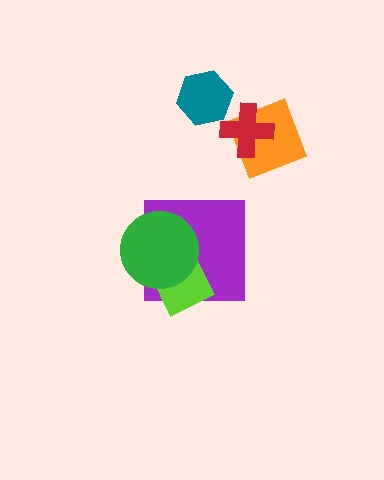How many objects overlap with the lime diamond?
2 objects overlap with the lime diamond.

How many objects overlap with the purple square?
2 objects overlap with the purple square.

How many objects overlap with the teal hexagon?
0 objects overlap with the teal hexagon.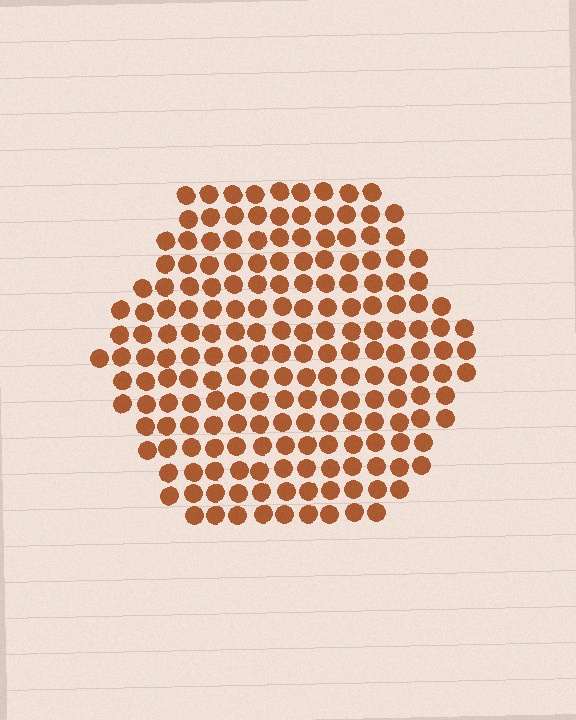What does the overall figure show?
The overall figure shows a hexagon.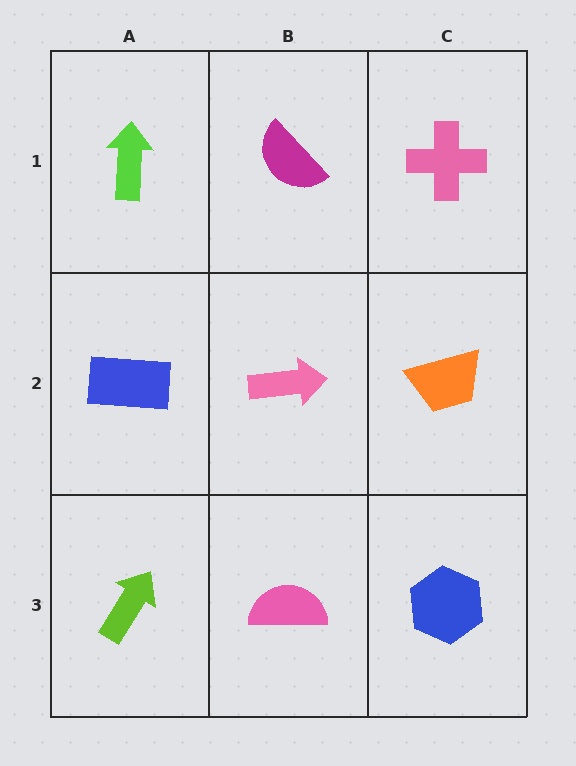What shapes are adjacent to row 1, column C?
An orange trapezoid (row 2, column C), a magenta semicircle (row 1, column B).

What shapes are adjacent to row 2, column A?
A lime arrow (row 1, column A), a lime arrow (row 3, column A), a pink arrow (row 2, column B).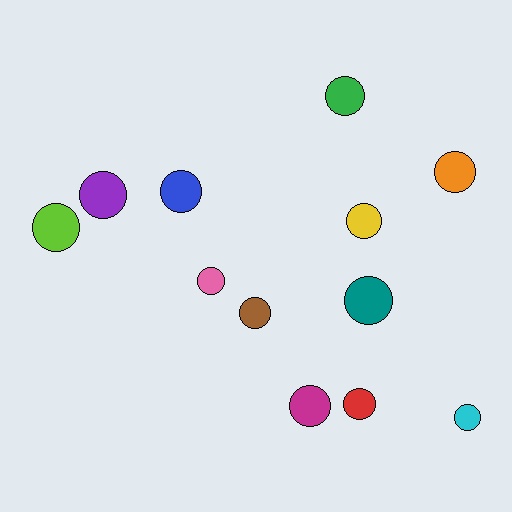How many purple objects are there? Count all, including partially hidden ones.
There is 1 purple object.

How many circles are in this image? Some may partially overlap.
There are 12 circles.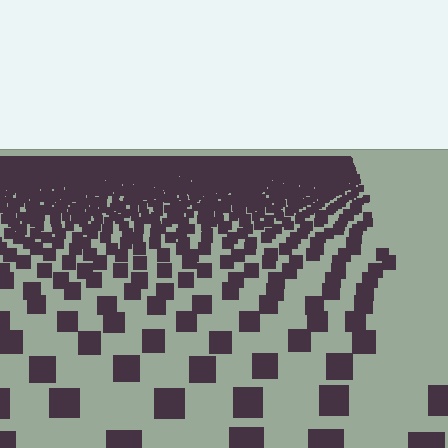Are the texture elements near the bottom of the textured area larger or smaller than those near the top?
Larger. Near the bottom, elements are closer to the viewer and appear at a bigger on-screen size.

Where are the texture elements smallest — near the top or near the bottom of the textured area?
Near the top.